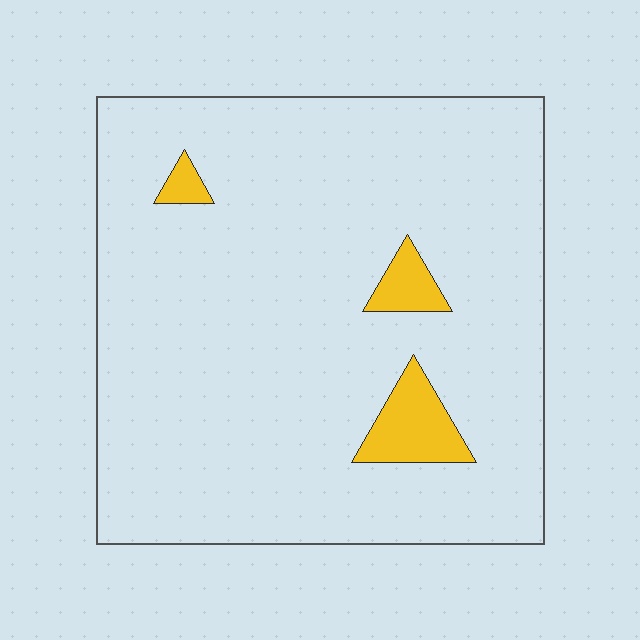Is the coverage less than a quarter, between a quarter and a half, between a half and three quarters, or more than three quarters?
Less than a quarter.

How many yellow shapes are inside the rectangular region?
3.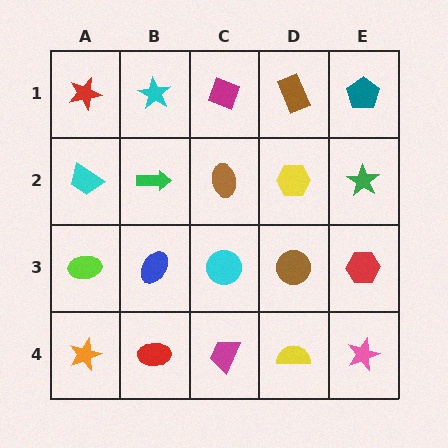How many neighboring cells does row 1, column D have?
3.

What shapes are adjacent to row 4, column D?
A brown circle (row 3, column D), a magenta trapezoid (row 4, column C), a pink star (row 4, column E).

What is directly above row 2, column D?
A brown rectangle.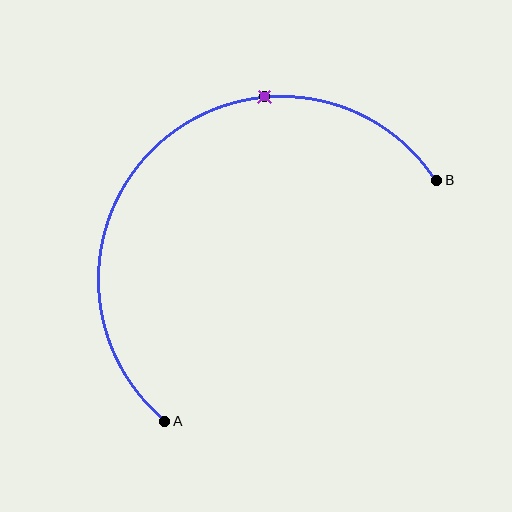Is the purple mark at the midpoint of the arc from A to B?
No. The purple mark lies on the arc but is closer to endpoint B. The arc midpoint would be at the point on the curve equidistant along the arc from both A and B.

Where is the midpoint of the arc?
The arc midpoint is the point on the curve farthest from the straight line joining A and B. It sits above and to the left of that line.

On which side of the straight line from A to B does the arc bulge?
The arc bulges above and to the left of the straight line connecting A and B.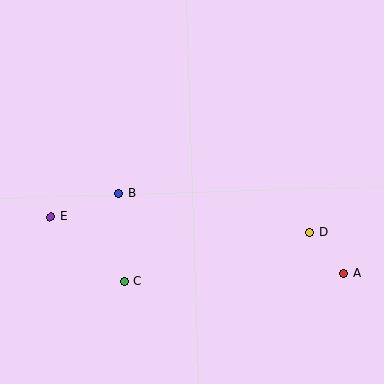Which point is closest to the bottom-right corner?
Point A is closest to the bottom-right corner.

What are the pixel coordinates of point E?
Point E is at (51, 217).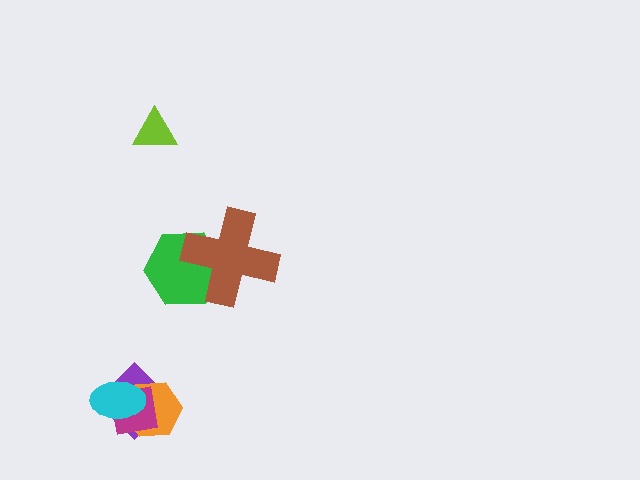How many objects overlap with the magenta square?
3 objects overlap with the magenta square.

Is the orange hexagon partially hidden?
Yes, it is partially covered by another shape.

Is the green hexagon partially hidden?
Yes, it is partially covered by another shape.